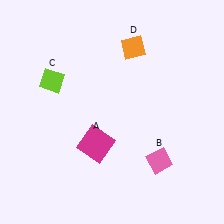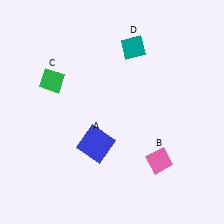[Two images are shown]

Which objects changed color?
A changed from magenta to blue. C changed from lime to green. D changed from orange to teal.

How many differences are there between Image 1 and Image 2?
There are 3 differences between the two images.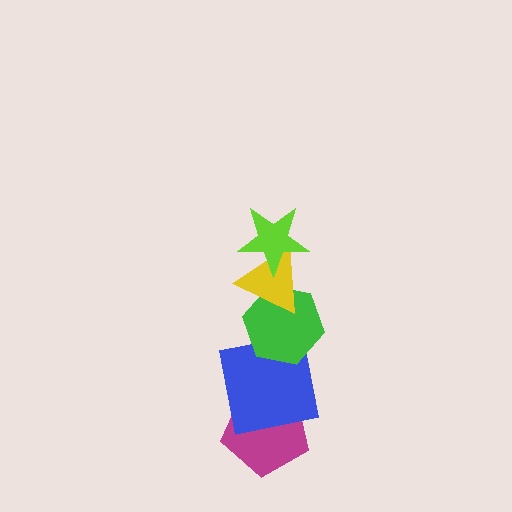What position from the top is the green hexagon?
The green hexagon is 3rd from the top.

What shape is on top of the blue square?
The green hexagon is on top of the blue square.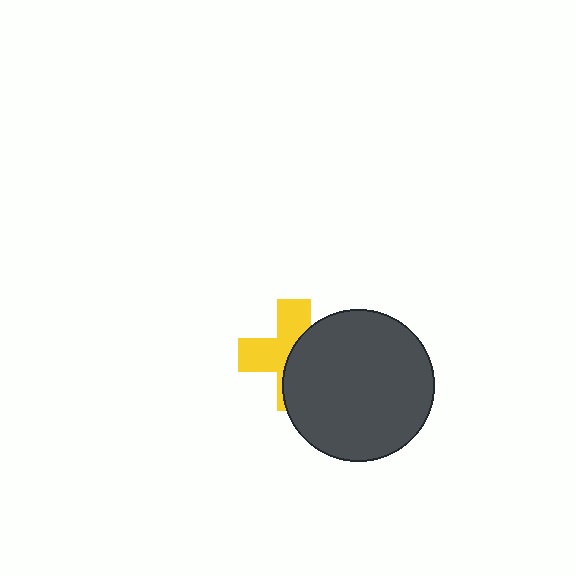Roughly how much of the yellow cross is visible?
About half of it is visible (roughly 49%).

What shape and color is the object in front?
The object in front is a dark gray circle.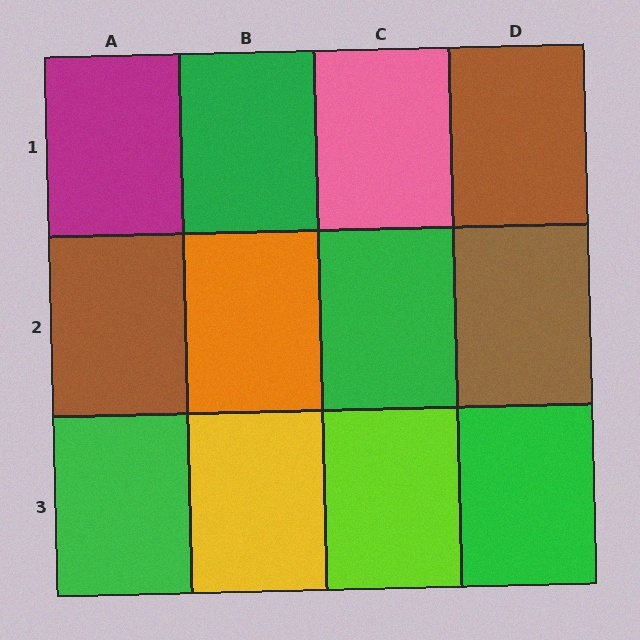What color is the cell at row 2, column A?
Brown.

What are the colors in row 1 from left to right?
Magenta, green, pink, brown.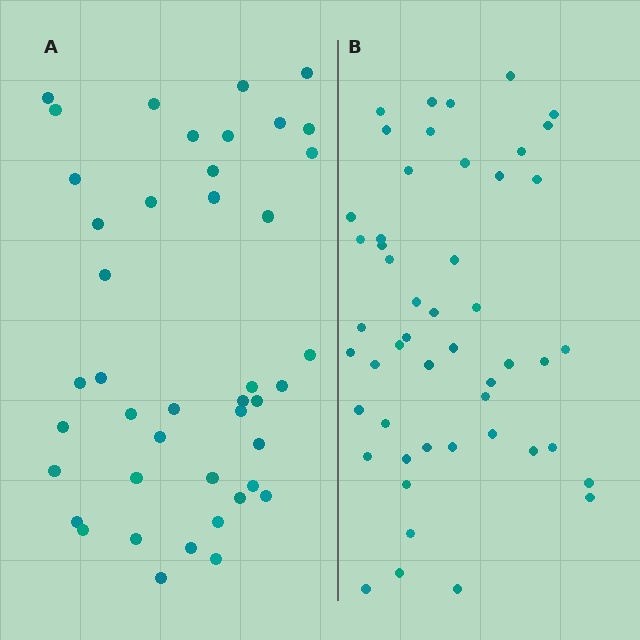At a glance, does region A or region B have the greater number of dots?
Region B (the right region) has more dots.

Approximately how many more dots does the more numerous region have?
Region B has roughly 8 or so more dots than region A.